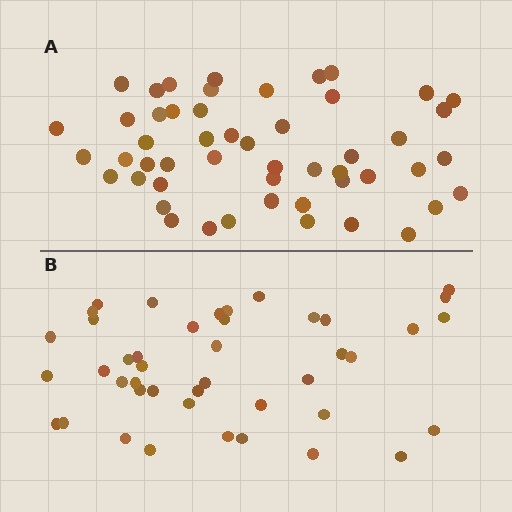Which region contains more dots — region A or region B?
Region A (the top region) has more dots.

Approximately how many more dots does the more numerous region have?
Region A has roughly 8 or so more dots than region B.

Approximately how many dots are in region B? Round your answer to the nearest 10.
About 40 dots. (The exact count is 43, which rounds to 40.)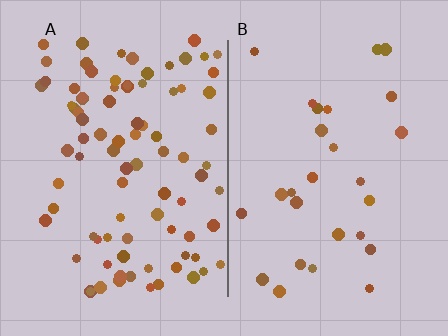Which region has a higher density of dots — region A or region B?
A (the left).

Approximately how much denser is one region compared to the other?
Approximately 3.2× — region A over region B.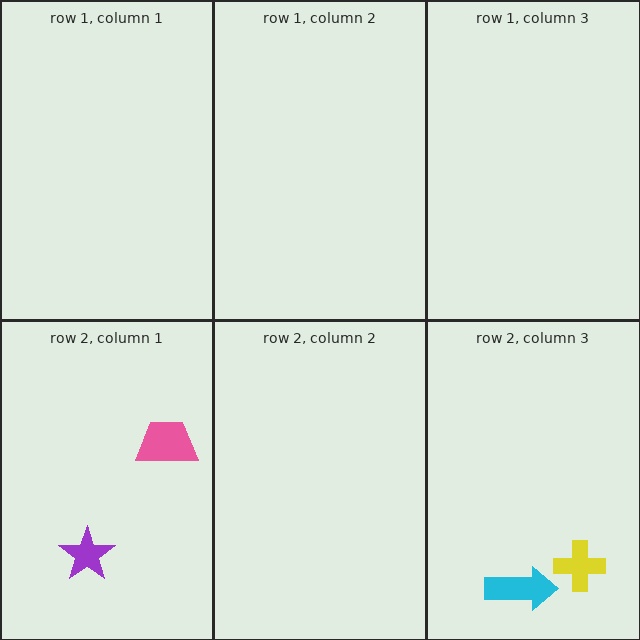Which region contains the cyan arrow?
The row 2, column 3 region.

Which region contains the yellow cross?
The row 2, column 3 region.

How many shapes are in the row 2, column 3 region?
2.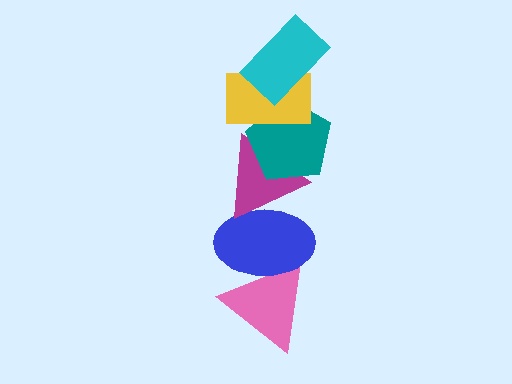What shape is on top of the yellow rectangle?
The cyan rectangle is on top of the yellow rectangle.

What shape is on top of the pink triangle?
The blue ellipse is on top of the pink triangle.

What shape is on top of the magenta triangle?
The teal pentagon is on top of the magenta triangle.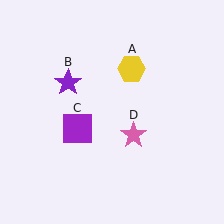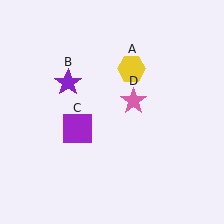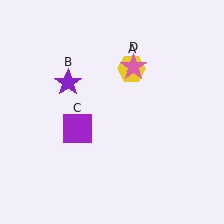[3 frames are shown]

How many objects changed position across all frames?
1 object changed position: pink star (object D).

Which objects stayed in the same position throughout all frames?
Yellow hexagon (object A) and purple star (object B) and purple square (object C) remained stationary.